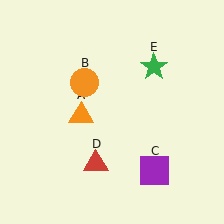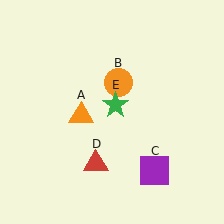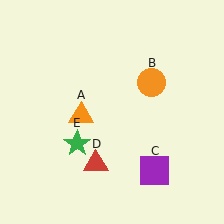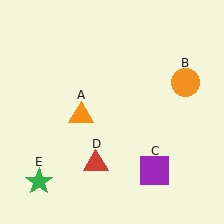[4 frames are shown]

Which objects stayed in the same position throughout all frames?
Orange triangle (object A) and purple square (object C) and red triangle (object D) remained stationary.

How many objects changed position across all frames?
2 objects changed position: orange circle (object B), green star (object E).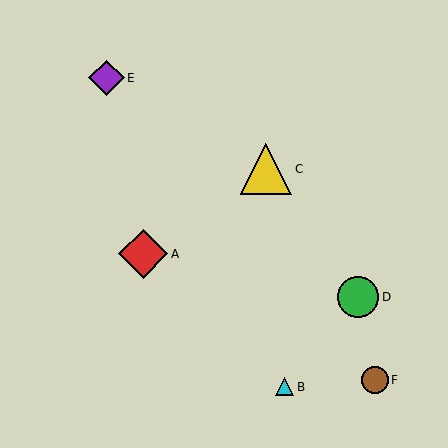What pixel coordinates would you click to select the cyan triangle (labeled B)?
Click at (285, 387) to select the cyan triangle B.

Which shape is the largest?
The yellow triangle (labeled C) is the largest.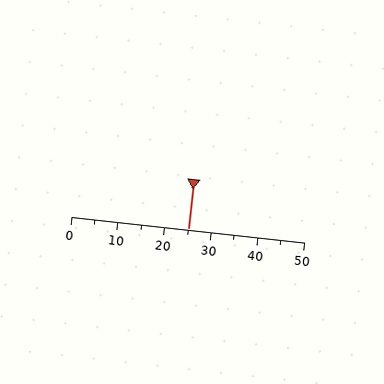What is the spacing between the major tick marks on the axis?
The major ticks are spaced 10 apart.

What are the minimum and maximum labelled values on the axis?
The axis runs from 0 to 50.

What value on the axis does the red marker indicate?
The marker indicates approximately 25.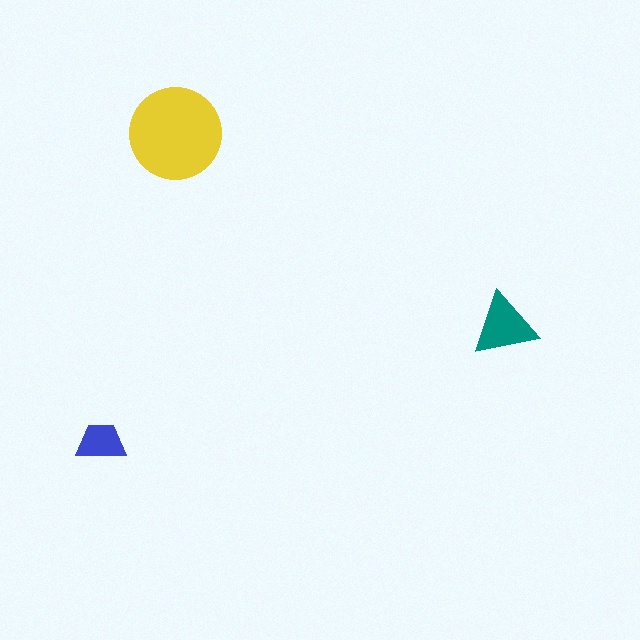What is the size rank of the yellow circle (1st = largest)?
1st.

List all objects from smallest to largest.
The blue trapezoid, the teal triangle, the yellow circle.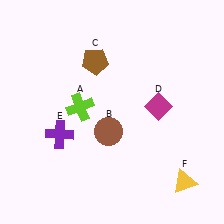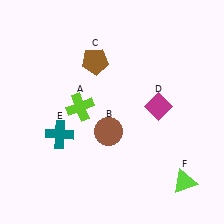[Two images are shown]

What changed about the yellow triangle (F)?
In Image 1, F is yellow. In Image 2, it changed to lime.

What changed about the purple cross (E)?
In Image 1, E is purple. In Image 2, it changed to teal.